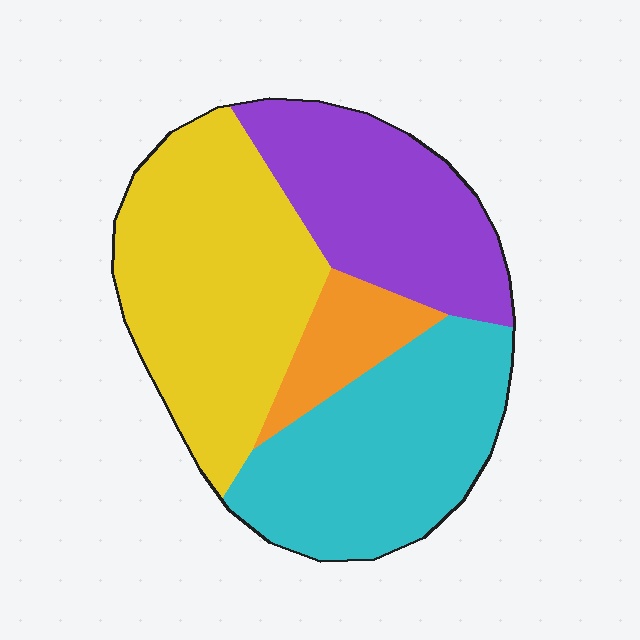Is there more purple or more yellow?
Yellow.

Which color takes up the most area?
Yellow, at roughly 35%.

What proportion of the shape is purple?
Purple covers about 25% of the shape.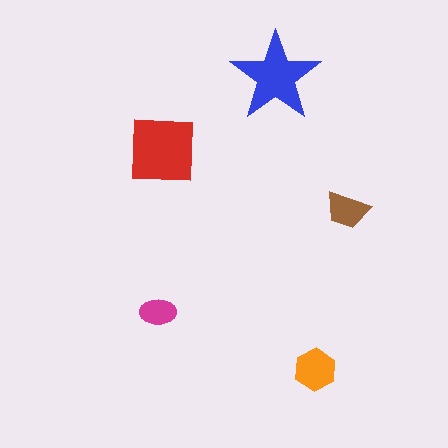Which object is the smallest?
The magenta ellipse.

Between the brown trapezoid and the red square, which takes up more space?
The red square.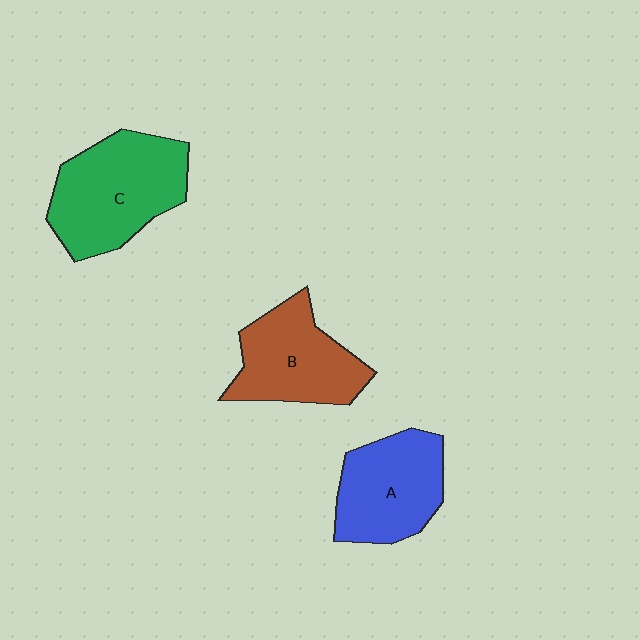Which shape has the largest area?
Shape C (green).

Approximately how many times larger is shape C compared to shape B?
Approximately 1.2 times.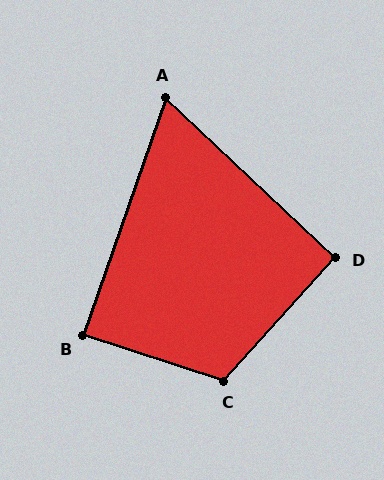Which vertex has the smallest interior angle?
A, at approximately 66 degrees.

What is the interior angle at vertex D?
Approximately 91 degrees (approximately right).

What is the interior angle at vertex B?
Approximately 89 degrees (approximately right).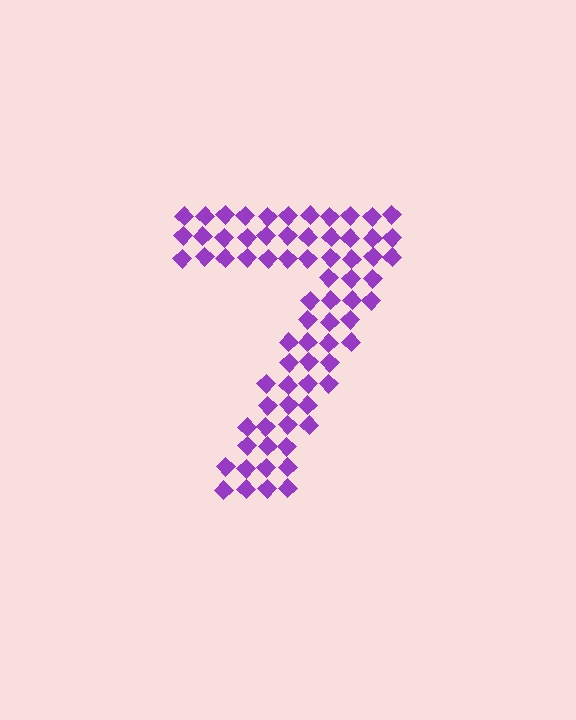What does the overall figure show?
The overall figure shows the digit 7.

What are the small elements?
The small elements are diamonds.